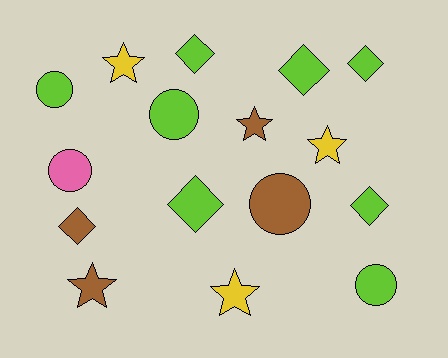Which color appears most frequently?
Lime, with 8 objects.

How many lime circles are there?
There are 3 lime circles.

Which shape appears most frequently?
Diamond, with 6 objects.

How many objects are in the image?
There are 16 objects.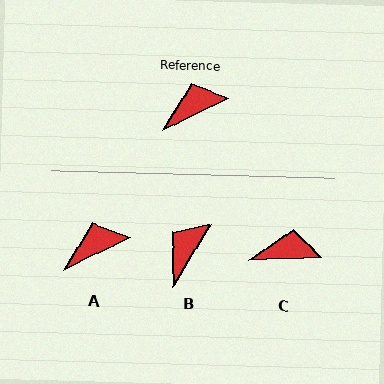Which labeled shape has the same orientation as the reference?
A.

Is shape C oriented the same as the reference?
No, it is off by about 24 degrees.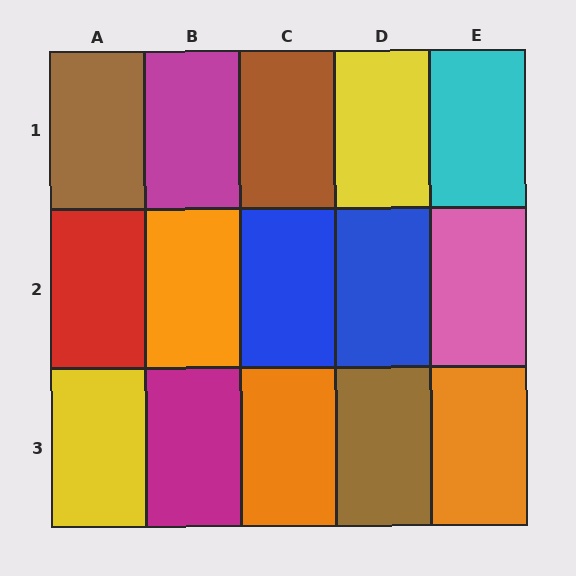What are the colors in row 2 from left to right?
Red, orange, blue, blue, pink.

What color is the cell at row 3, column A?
Yellow.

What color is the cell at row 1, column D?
Yellow.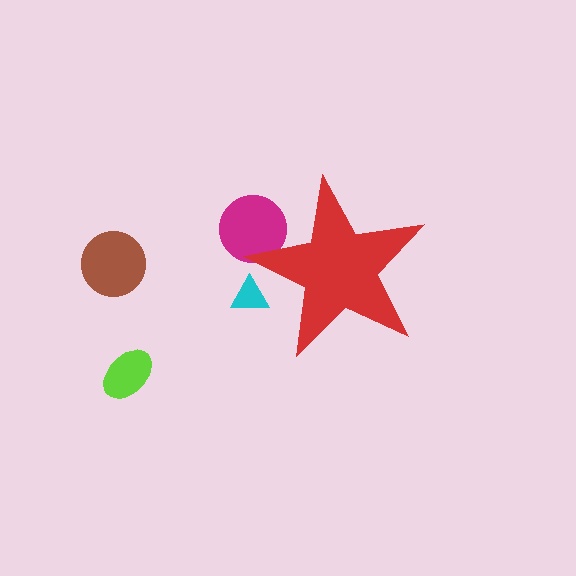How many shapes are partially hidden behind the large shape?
2 shapes are partially hidden.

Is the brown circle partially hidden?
No, the brown circle is fully visible.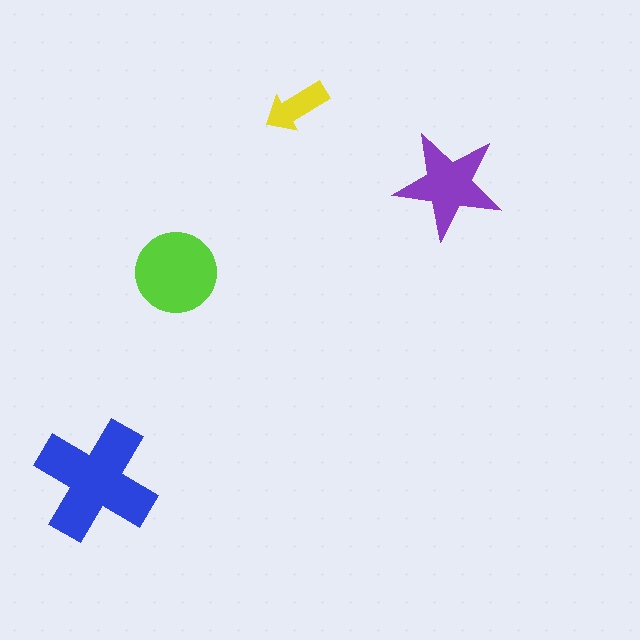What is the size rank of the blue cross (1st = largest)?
1st.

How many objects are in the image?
There are 4 objects in the image.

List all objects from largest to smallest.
The blue cross, the lime circle, the purple star, the yellow arrow.